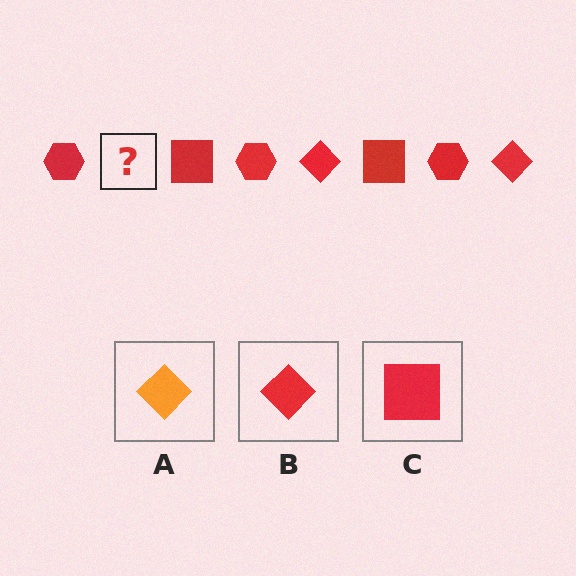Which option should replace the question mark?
Option B.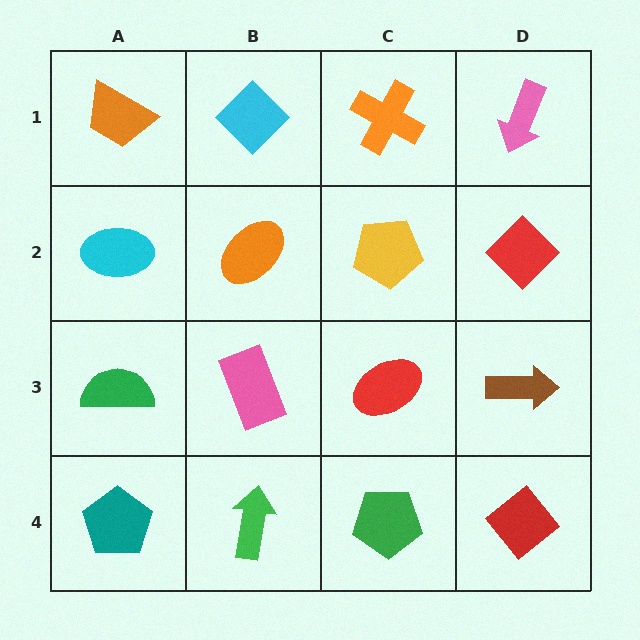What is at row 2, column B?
An orange ellipse.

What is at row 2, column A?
A cyan ellipse.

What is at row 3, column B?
A pink rectangle.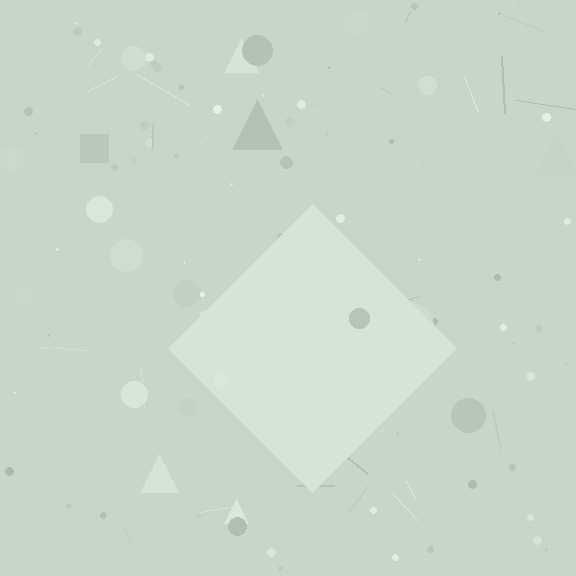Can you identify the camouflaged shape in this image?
The camouflaged shape is a diamond.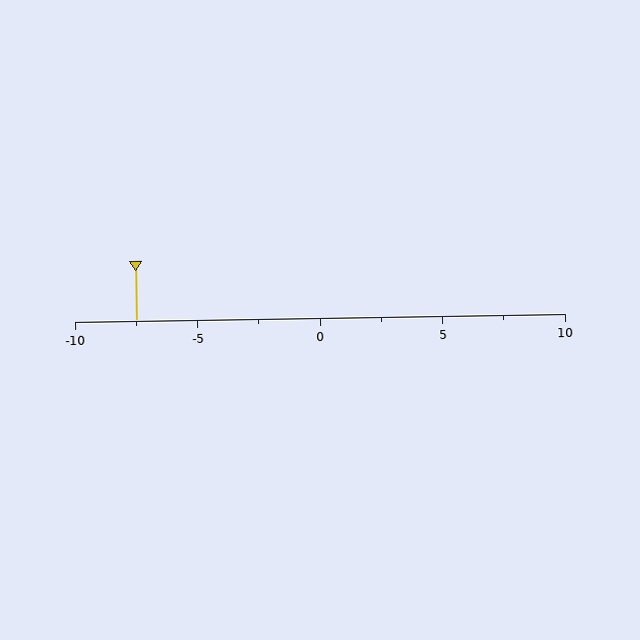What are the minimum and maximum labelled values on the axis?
The axis runs from -10 to 10.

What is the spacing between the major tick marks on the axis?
The major ticks are spaced 5 apart.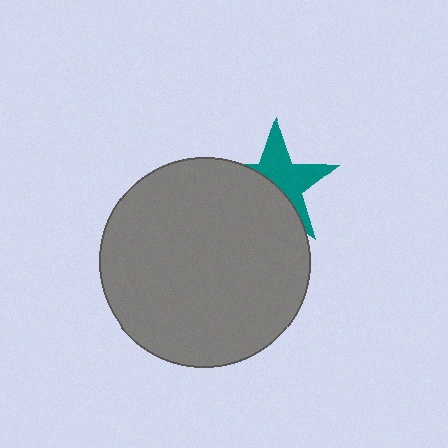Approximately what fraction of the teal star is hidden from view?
Roughly 48% of the teal star is hidden behind the gray circle.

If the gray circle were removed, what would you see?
You would see the complete teal star.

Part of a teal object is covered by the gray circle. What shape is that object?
It is a star.